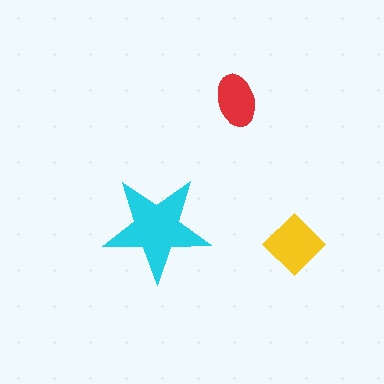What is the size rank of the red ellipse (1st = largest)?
3rd.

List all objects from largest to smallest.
The cyan star, the yellow diamond, the red ellipse.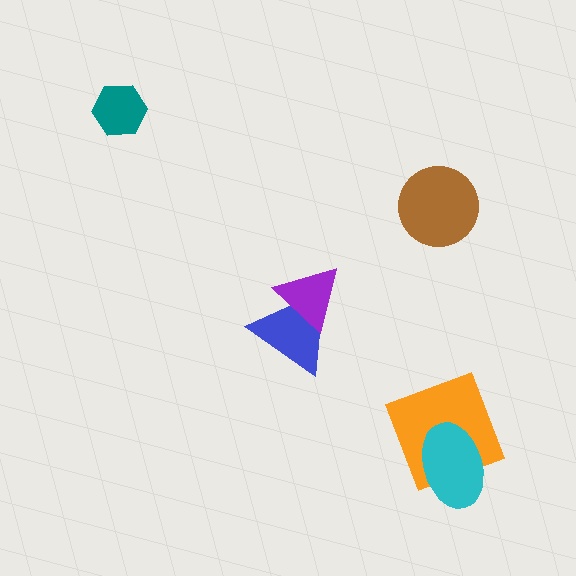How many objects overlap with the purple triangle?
1 object overlaps with the purple triangle.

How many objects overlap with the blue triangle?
1 object overlaps with the blue triangle.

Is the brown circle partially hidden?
No, no other shape covers it.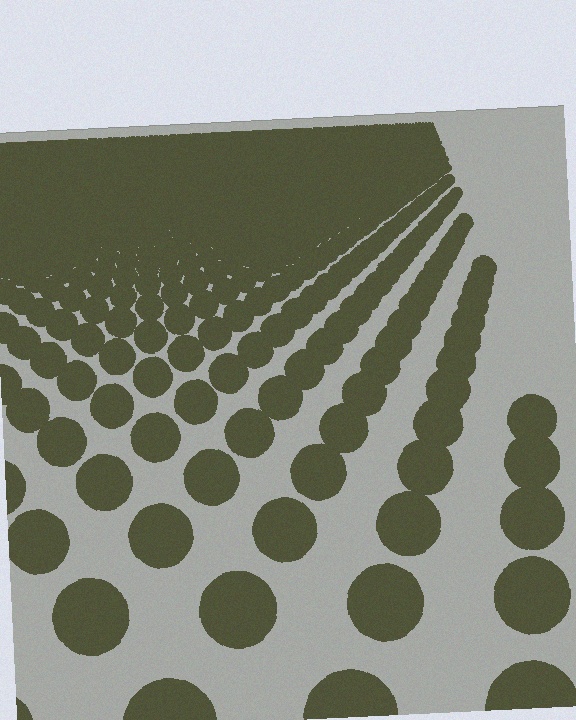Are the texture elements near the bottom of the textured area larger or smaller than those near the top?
Larger. Near the bottom, elements are closer to the viewer and appear at a bigger on-screen size.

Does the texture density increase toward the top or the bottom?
Density increases toward the top.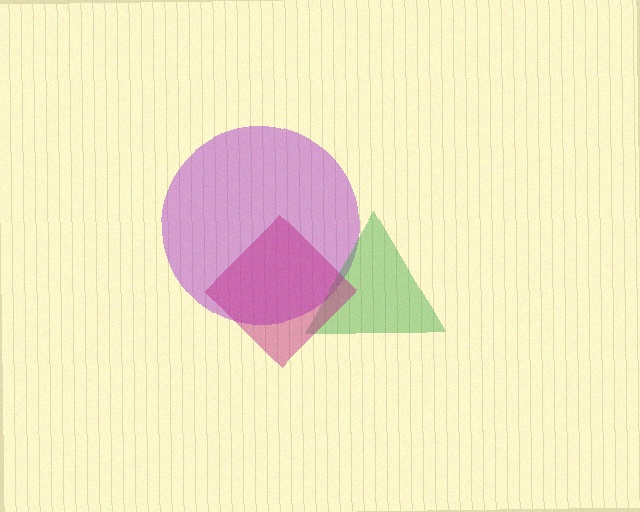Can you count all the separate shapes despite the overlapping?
Yes, there are 3 separate shapes.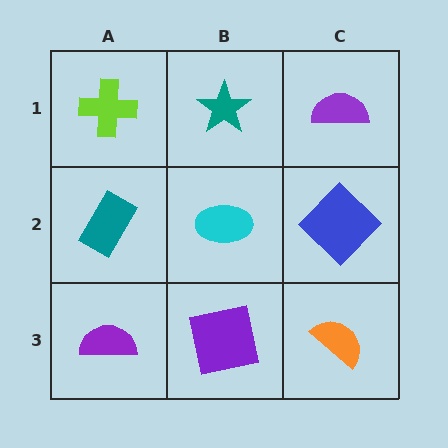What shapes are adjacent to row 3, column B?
A cyan ellipse (row 2, column B), a purple semicircle (row 3, column A), an orange semicircle (row 3, column C).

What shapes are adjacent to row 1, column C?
A blue diamond (row 2, column C), a teal star (row 1, column B).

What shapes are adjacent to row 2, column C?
A purple semicircle (row 1, column C), an orange semicircle (row 3, column C), a cyan ellipse (row 2, column B).